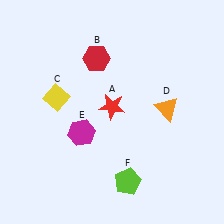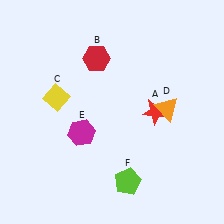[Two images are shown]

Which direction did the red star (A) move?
The red star (A) moved right.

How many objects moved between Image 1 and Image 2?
1 object moved between the two images.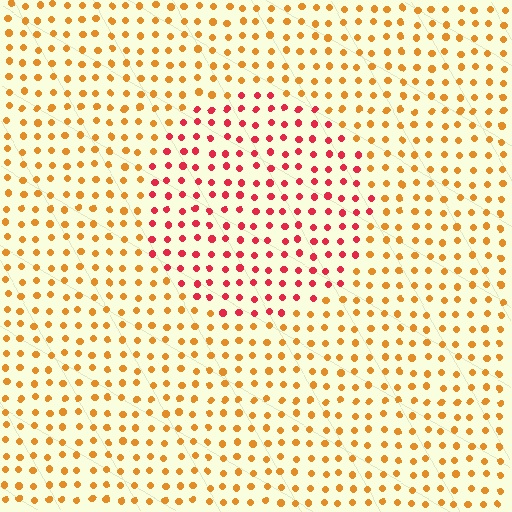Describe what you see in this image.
The image is filled with small orange elements in a uniform arrangement. A circle-shaped region is visible where the elements are tinted to a slightly different hue, forming a subtle color boundary.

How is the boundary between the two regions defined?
The boundary is defined purely by a slight shift in hue (about 43 degrees). Spacing, size, and orientation are identical on both sides.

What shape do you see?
I see a circle.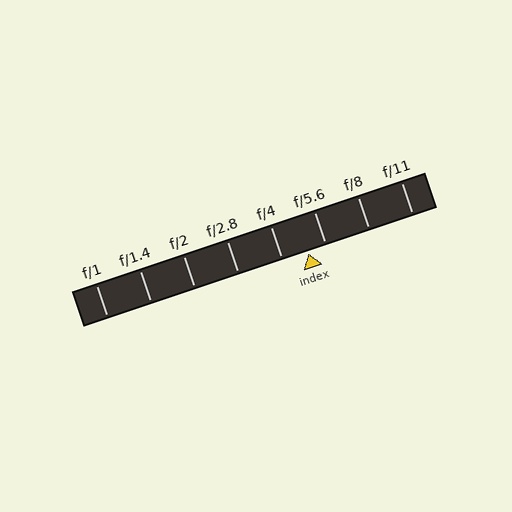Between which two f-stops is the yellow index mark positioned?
The index mark is between f/4 and f/5.6.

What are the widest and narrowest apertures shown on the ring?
The widest aperture shown is f/1 and the narrowest is f/11.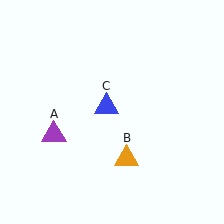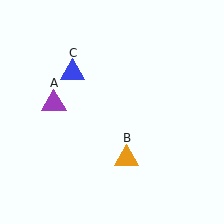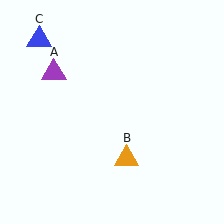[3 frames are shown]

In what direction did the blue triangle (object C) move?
The blue triangle (object C) moved up and to the left.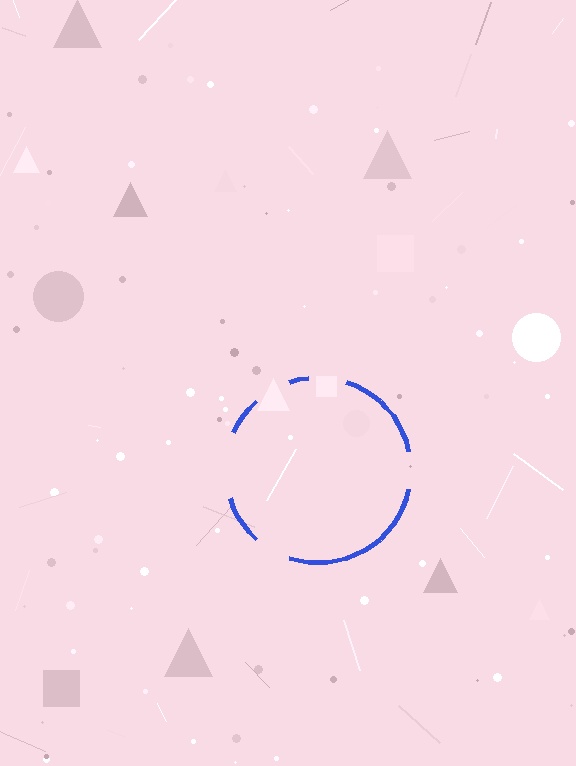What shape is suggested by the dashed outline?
The dashed outline suggests a circle.